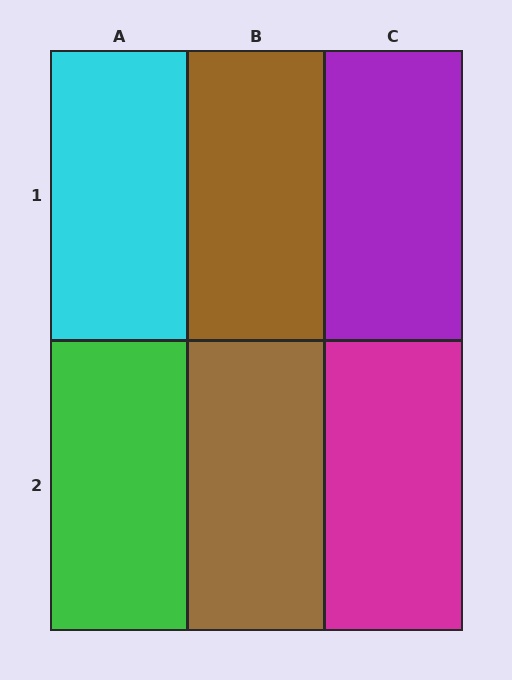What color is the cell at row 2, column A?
Green.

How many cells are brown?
2 cells are brown.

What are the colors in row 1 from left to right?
Cyan, brown, purple.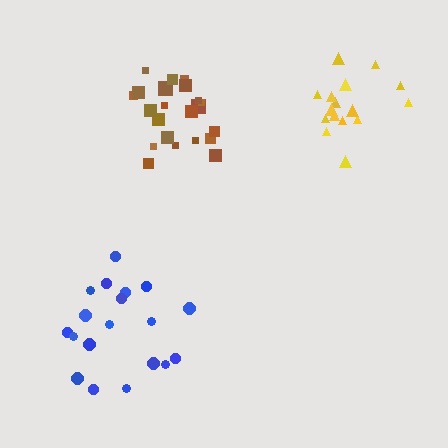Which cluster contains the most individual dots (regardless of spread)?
Brown (22).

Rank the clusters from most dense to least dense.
brown, yellow, blue.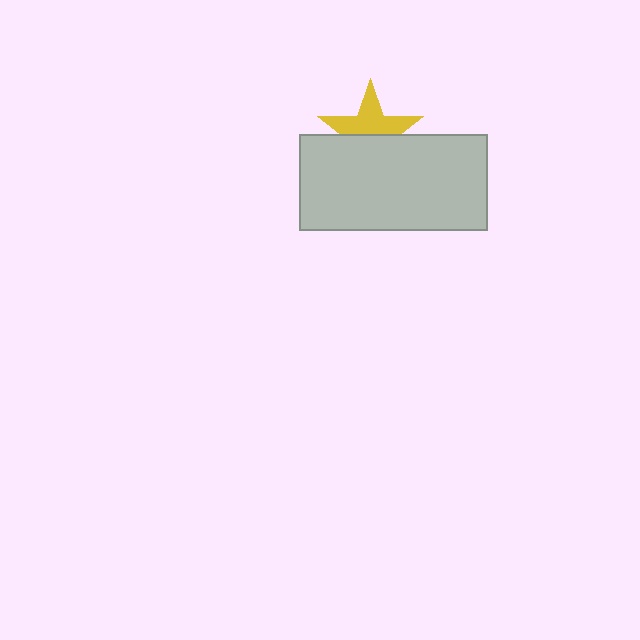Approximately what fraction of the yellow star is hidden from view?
Roughly 46% of the yellow star is hidden behind the light gray rectangle.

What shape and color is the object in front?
The object in front is a light gray rectangle.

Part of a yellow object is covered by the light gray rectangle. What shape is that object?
It is a star.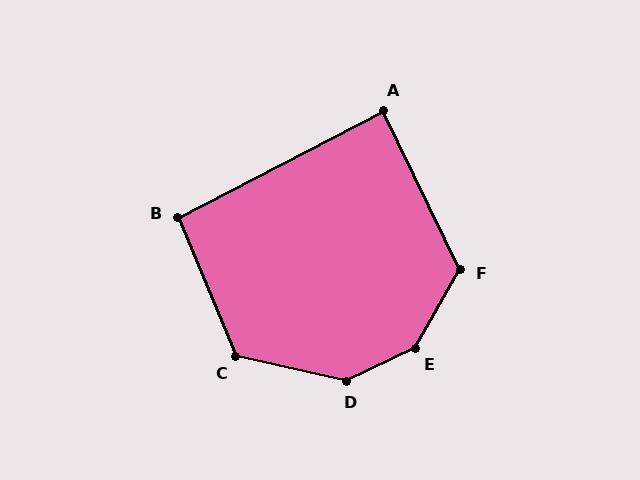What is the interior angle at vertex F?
Approximately 124 degrees (obtuse).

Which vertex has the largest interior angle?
E, at approximately 146 degrees.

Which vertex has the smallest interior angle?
A, at approximately 89 degrees.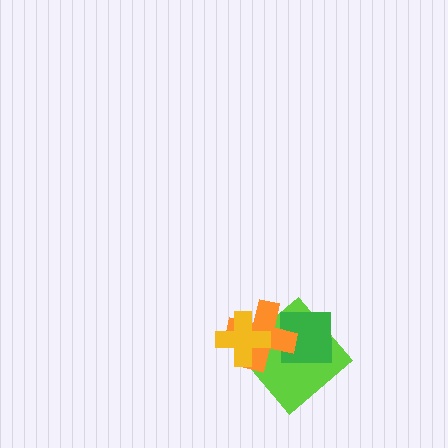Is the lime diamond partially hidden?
Yes, it is partially covered by another shape.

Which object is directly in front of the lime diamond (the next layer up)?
The green square is directly in front of the lime diamond.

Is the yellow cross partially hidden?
No, no other shape covers it.